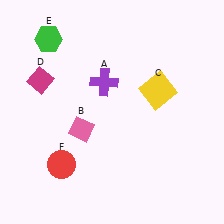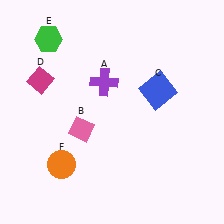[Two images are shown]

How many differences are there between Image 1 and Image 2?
There are 2 differences between the two images.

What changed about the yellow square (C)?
In Image 1, C is yellow. In Image 2, it changed to blue.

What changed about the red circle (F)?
In Image 1, F is red. In Image 2, it changed to orange.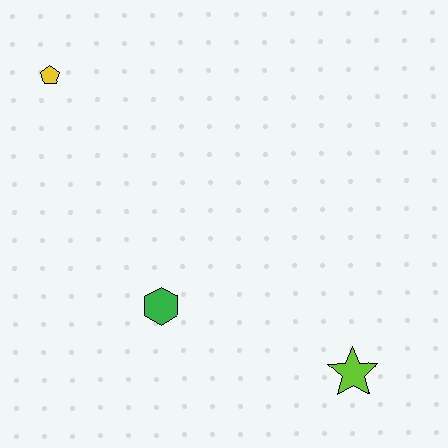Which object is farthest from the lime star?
The yellow pentagon is farthest from the lime star.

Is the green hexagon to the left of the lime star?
Yes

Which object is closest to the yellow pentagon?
The green hexagon is closest to the yellow pentagon.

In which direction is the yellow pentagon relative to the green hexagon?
The yellow pentagon is above the green hexagon.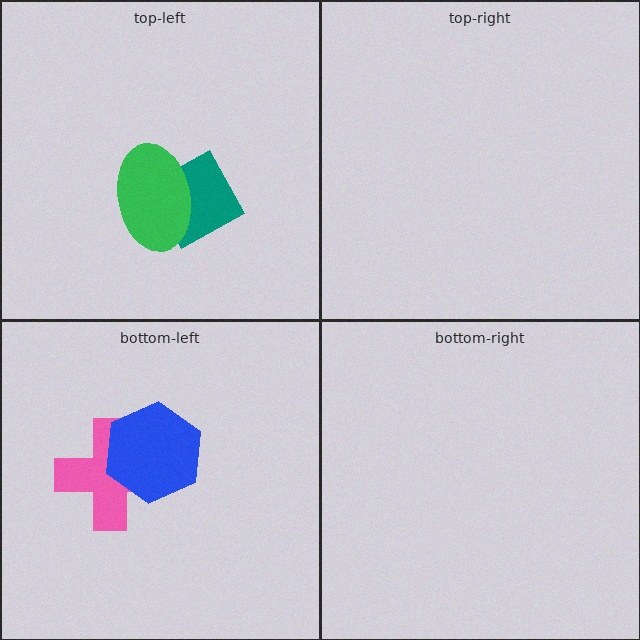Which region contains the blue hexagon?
The bottom-left region.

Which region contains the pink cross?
The bottom-left region.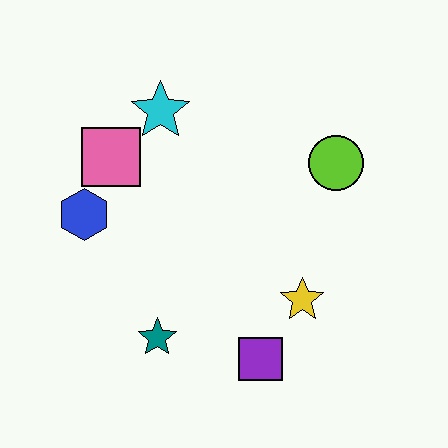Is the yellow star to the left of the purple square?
No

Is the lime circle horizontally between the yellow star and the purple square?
No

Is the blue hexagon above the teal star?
Yes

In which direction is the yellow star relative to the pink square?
The yellow star is to the right of the pink square.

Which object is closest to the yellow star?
The purple square is closest to the yellow star.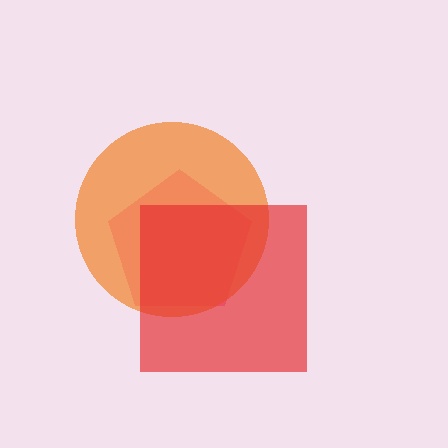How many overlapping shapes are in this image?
There are 3 overlapping shapes in the image.